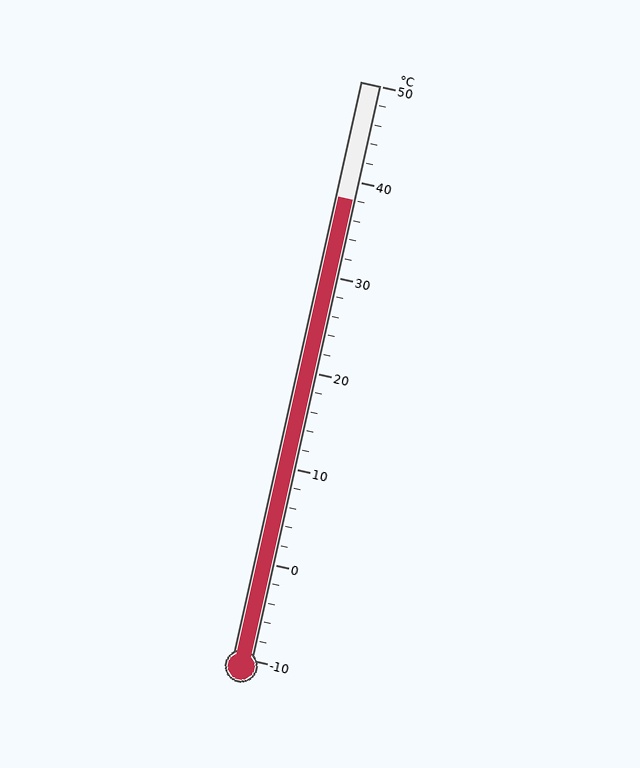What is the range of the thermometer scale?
The thermometer scale ranges from -10°C to 50°C.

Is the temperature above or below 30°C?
The temperature is above 30°C.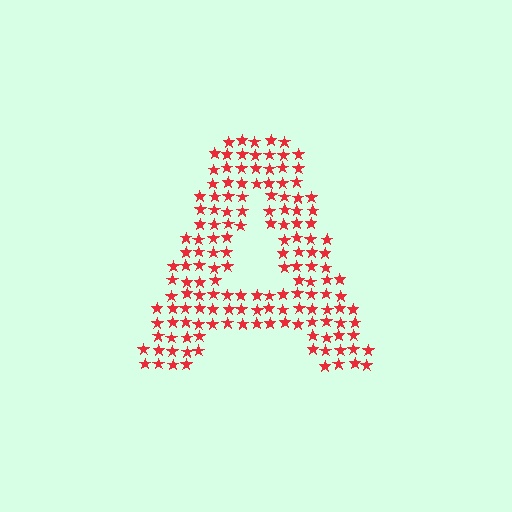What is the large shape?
The large shape is the letter A.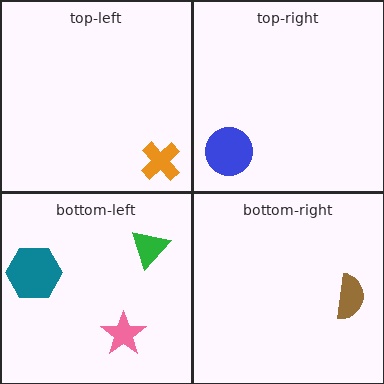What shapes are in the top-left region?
The orange cross.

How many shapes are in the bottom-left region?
3.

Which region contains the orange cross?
The top-left region.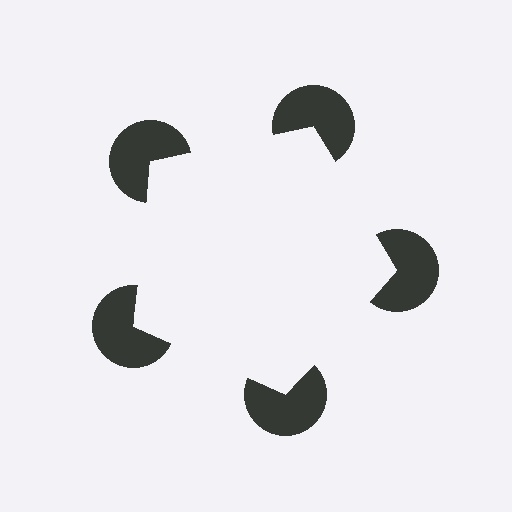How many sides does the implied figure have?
5 sides.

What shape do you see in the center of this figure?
An illusory pentagon — its edges are inferred from the aligned wedge cuts in the pac-man discs, not physically drawn.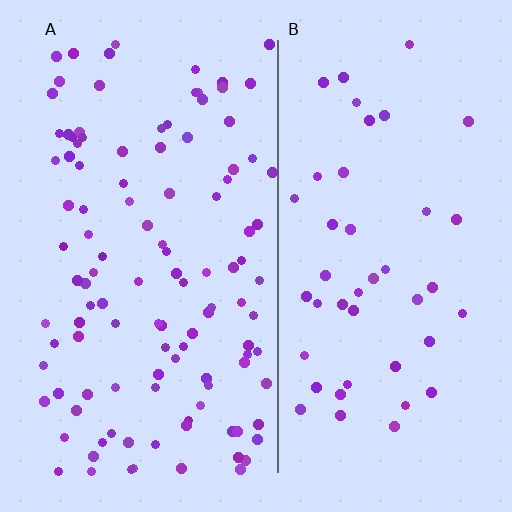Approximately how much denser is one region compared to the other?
Approximately 2.5× — region A over region B.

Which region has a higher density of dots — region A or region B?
A (the left).